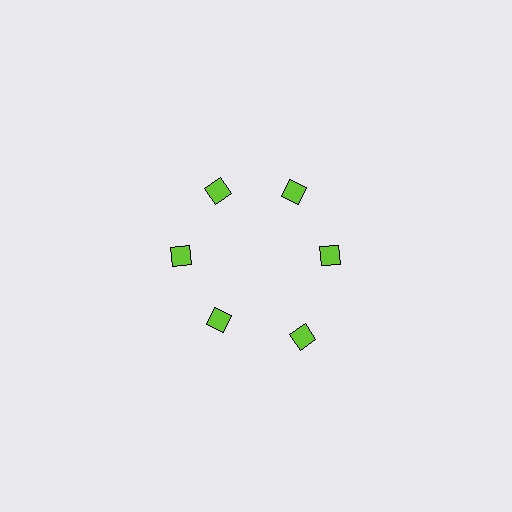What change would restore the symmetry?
The symmetry would be restored by moving it inward, back onto the ring so that all 6 diamonds sit at equal angles and equal distance from the center.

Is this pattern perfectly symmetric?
No. The 6 lime diamonds are arranged in a ring, but one element near the 5 o'clock position is pushed outward from the center, breaking the 6-fold rotational symmetry.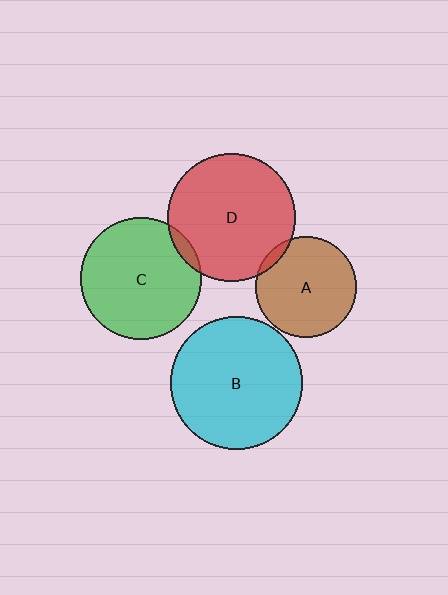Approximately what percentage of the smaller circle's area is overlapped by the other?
Approximately 5%.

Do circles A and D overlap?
Yes.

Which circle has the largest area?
Circle B (cyan).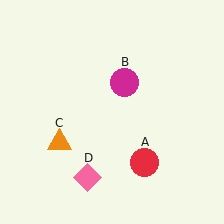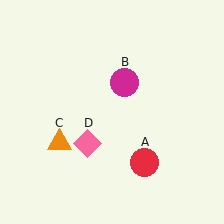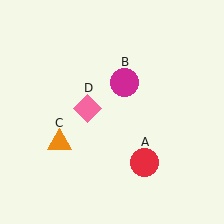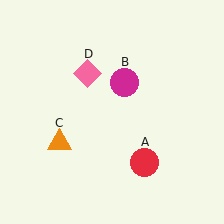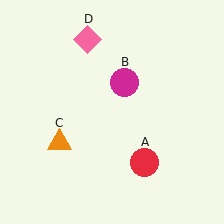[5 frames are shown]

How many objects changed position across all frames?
1 object changed position: pink diamond (object D).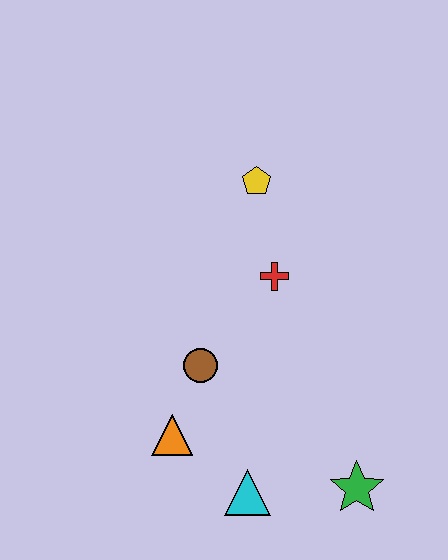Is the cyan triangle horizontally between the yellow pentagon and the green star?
No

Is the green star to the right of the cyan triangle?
Yes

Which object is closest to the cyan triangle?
The orange triangle is closest to the cyan triangle.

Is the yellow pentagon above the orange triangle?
Yes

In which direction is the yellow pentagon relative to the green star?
The yellow pentagon is above the green star.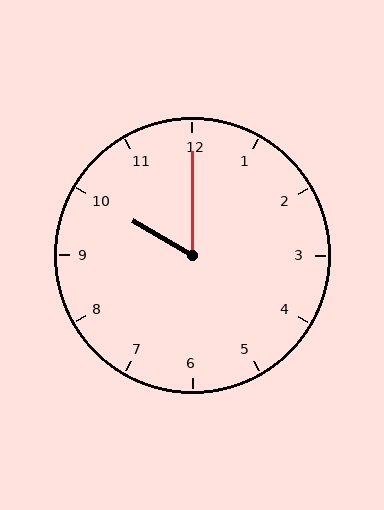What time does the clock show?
10:00.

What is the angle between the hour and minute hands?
Approximately 60 degrees.